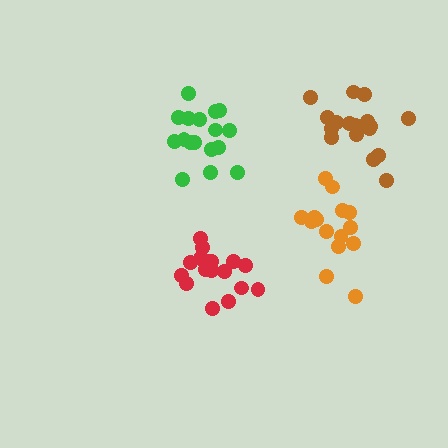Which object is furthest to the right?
The brown cluster is rightmost.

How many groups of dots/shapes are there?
There are 4 groups.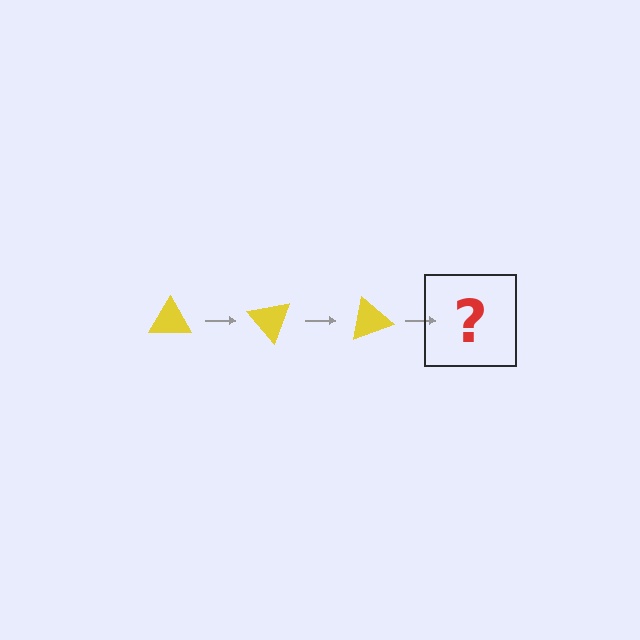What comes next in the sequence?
The next element should be a yellow triangle rotated 150 degrees.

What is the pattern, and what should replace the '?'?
The pattern is that the triangle rotates 50 degrees each step. The '?' should be a yellow triangle rotated 150 degrees.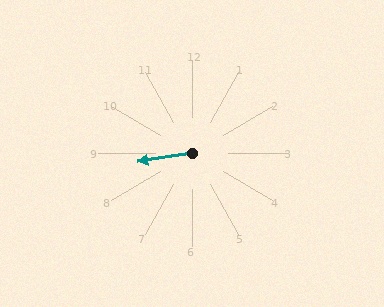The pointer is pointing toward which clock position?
Roughly 9 o'clock.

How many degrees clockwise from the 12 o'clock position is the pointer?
Approximately 262 degrees.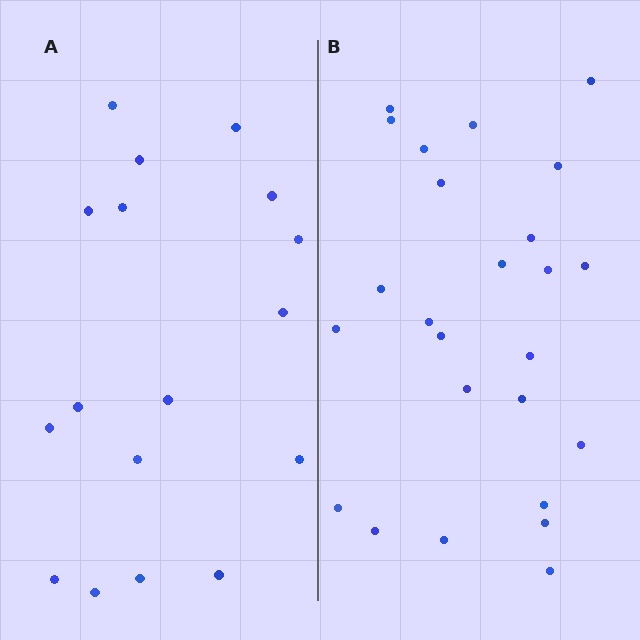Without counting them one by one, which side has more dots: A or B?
Region B (the right region) has more dots.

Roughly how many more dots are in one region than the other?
Region B has roughly 8 or so more dots than region A.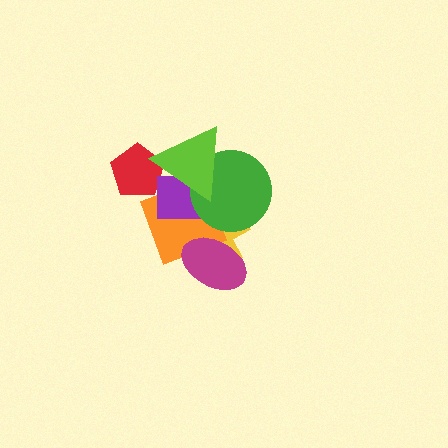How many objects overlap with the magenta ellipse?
2 objects overlap with the magenta ellipse.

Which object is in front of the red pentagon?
The lime triangle is in front of the red pentagon.